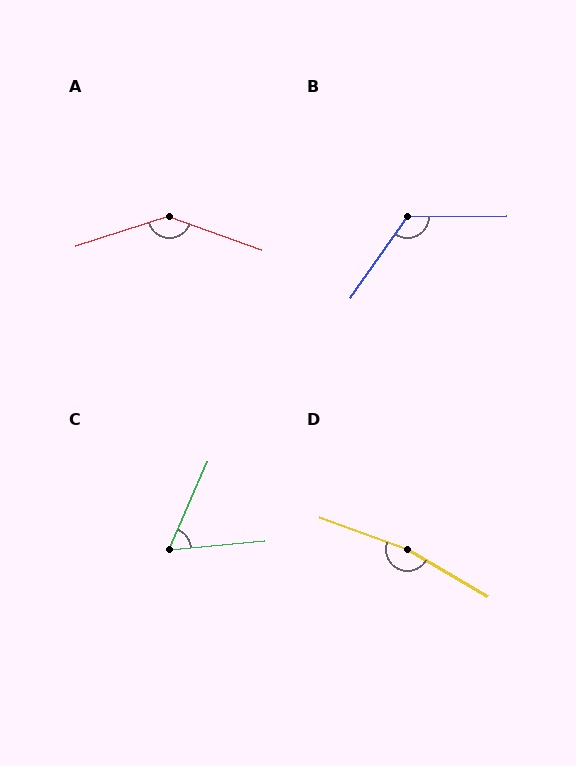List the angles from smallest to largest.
C (61°), B (125°), A (142°), D (170°).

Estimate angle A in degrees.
Approximately 142 degrees.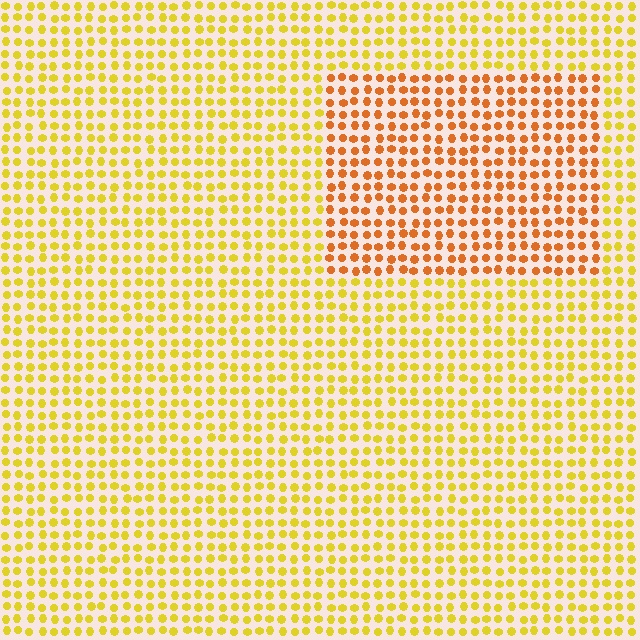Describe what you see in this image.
The image is filled with small yellow elements in a uniform arrangement. A rectangle-shaped region is visible where the elements are tinted to a slightly different hue, forming a subtle color boundary.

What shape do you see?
I see a rectangle.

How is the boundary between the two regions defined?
The boundary is defined purely by a slight shift in hue (about 33 degrees). Spacing, size, and orientation are identical on both sides.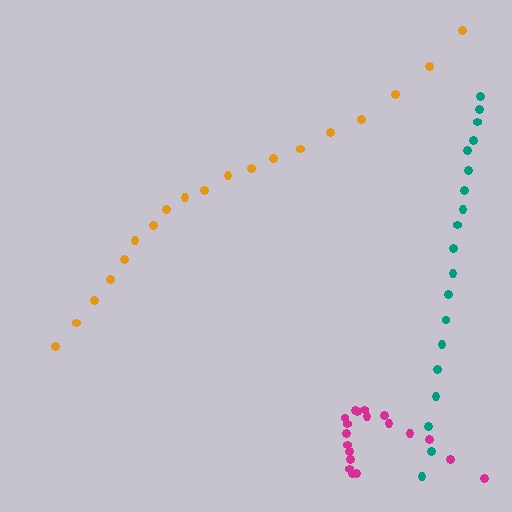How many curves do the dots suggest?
There are 3 distinct paths.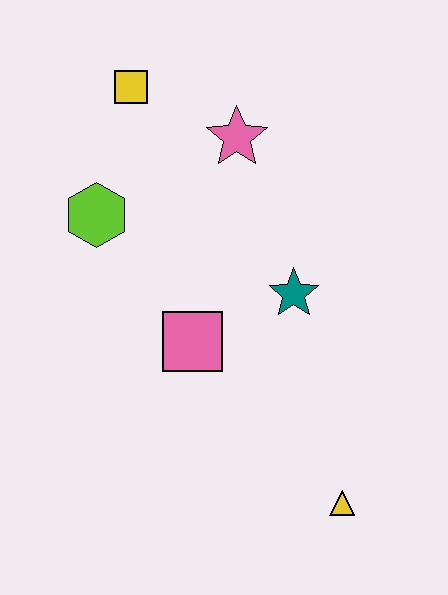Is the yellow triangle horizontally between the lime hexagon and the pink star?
No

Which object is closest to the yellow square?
The pink star is closest to the yellow square.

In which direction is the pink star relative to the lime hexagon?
The pink star is to the right of the lime hexagon.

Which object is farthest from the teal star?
The yellow square is farthest from the teal star.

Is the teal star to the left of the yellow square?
No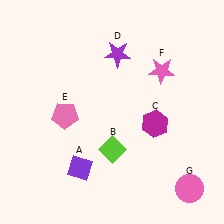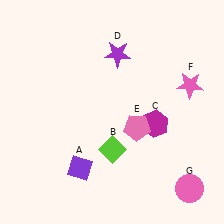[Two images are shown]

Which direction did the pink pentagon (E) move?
The pink pentagon (E) moved right.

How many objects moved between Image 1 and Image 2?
2 objects moved between the two images.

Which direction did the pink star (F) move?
The pink star (F) moved right.